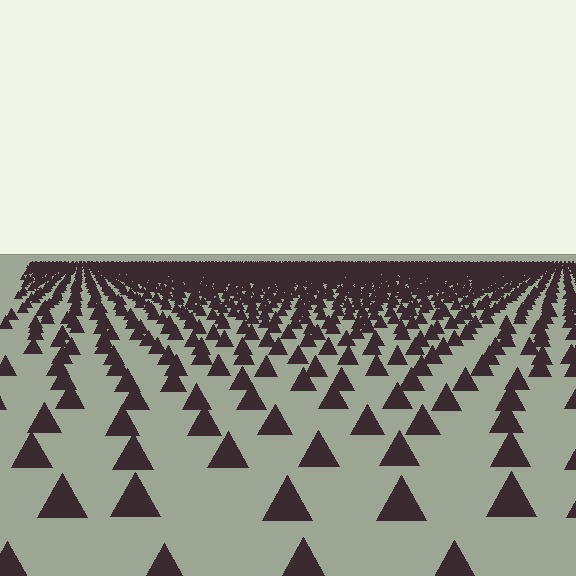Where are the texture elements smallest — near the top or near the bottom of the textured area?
Near the top.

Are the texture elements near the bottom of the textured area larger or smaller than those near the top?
Larger. Near the bottom, elements are closer to the viewer and appear at a bigger on-screen size.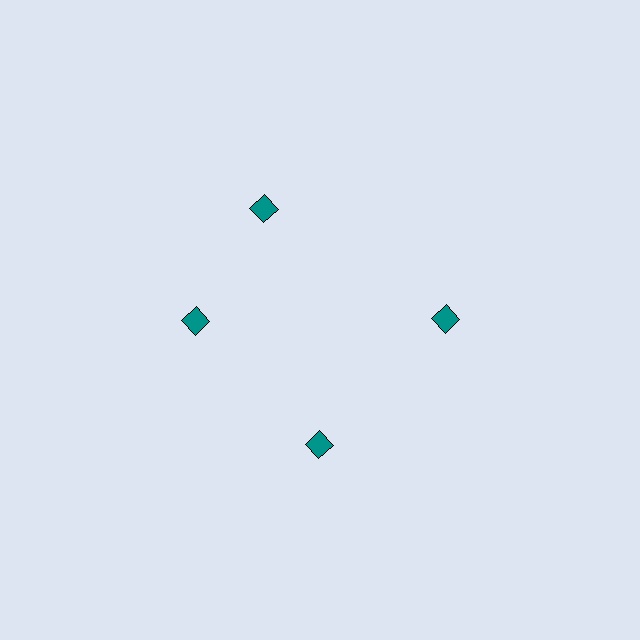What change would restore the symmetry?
The symmetry would be restored by rotating it back into even spacing with its neighbors so that all 4 diamonds sit at equal angles and equal distance from the center.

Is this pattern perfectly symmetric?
No. The 4 teal diamonds are arranged in a ring, but one element near the 12 o'clock position is rotated out of alignment along the ring, breaking the 4-fold rotational symmetry.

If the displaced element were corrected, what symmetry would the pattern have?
It would have 4-fold rotational symmetry — the pattern would map onto itself every 90 degrees.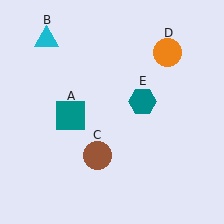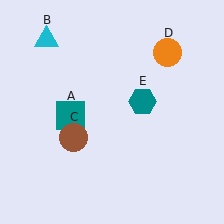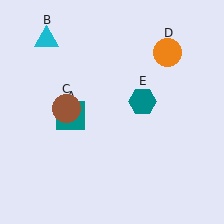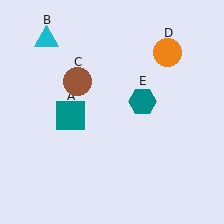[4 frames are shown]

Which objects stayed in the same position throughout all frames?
Teal square (object A) and cyan triangle (object B) and orange circle (object D) and teal hexagon (object E) remained stationary.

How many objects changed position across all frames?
1 object changed position: brown circle (object C).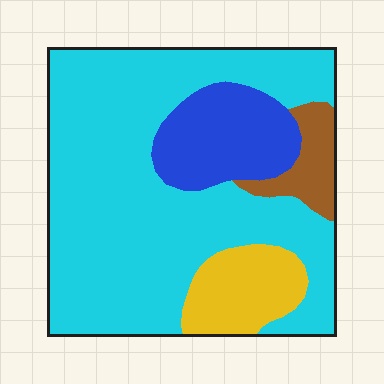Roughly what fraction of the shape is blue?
Blue takes up about one eighth (1/8) of the shape.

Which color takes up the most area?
Cyan, at roughly 70%.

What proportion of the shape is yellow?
Yellow takes up less than a quarter of the shape.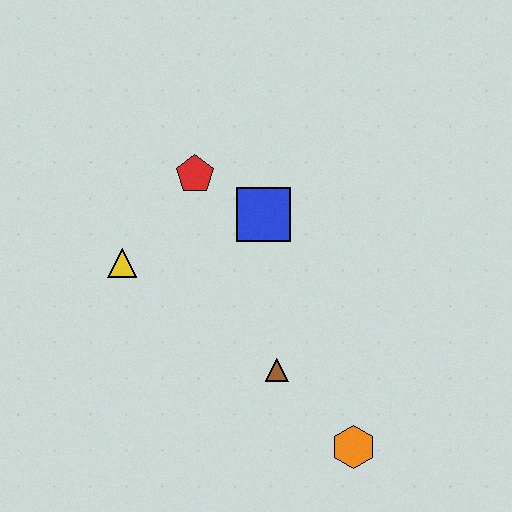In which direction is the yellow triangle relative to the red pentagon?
The yellow triangle is below the red pentagon.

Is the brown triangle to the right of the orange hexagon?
No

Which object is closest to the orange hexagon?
The brown triangle is closest to the orange hexagon.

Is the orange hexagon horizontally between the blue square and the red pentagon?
No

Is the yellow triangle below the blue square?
Yes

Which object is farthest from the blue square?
The orange hexagon is farthest from the blue square.